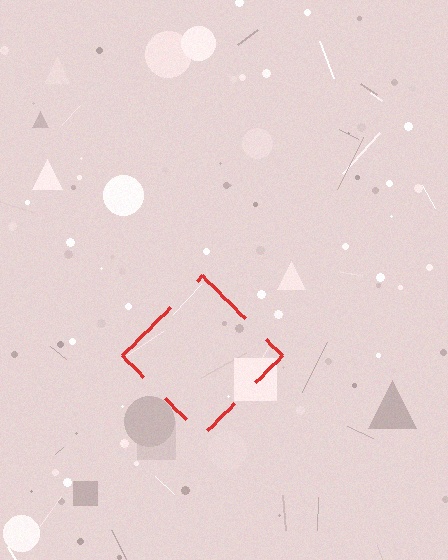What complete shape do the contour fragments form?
The contour fragments form a diamond.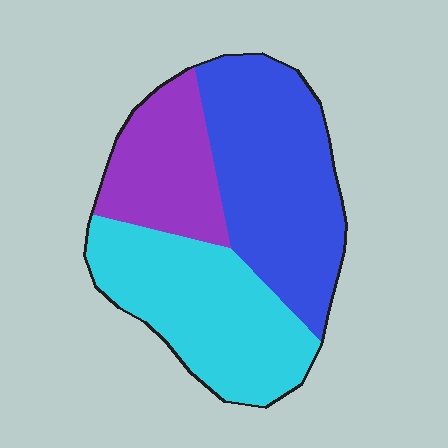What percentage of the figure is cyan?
Cyan takes up about three eighths (3/8) of the figure.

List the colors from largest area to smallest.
From largest to smallest: blue, cyan, purple.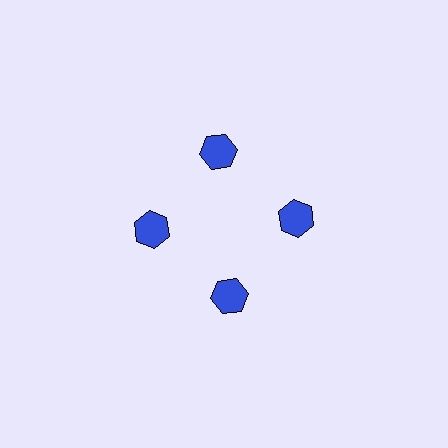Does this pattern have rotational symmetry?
Yes, this pattern has 4-fold rotational symmetry. It looks the same after rotating 90 degrees around the center.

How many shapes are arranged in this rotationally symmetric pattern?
There are 4 shapes, arranged in 4 groups of 1.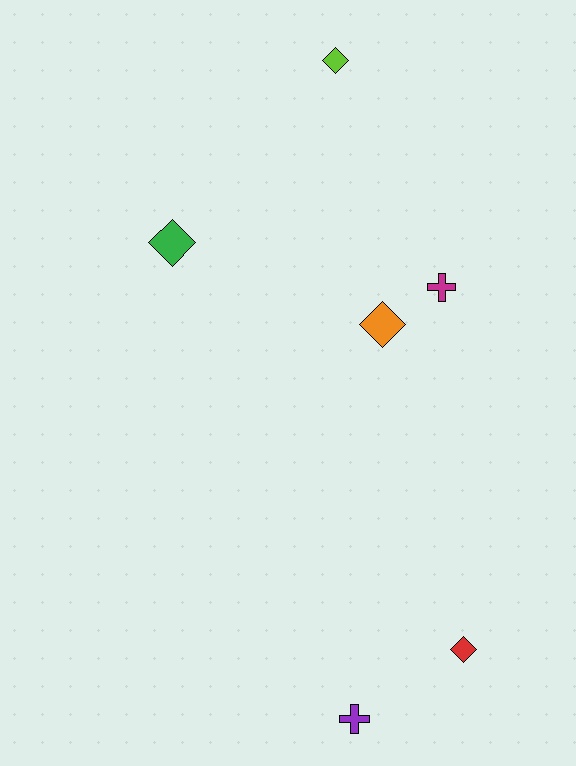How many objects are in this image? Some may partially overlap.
There are 6 objects.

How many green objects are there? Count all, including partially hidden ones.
There is 1 green object.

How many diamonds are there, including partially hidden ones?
There are 4 diamonds.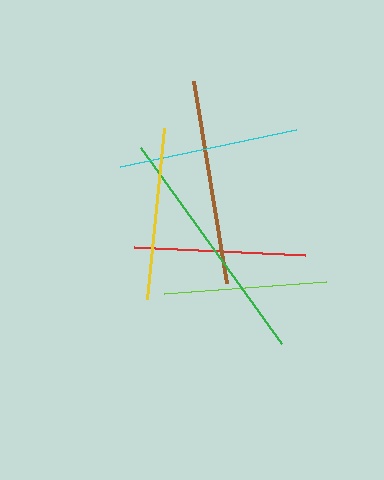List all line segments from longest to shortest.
From longest to shortest: green, brown, cyan, yellow, red, lime.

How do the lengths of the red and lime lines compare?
The red and lime lines are approximately the same length.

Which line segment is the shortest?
The lime line is the shortest at approximately 163 pixels.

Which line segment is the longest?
The green line is the longest at approximately 242 pixels.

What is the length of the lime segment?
The lime segment is approximately 163 pixels long.